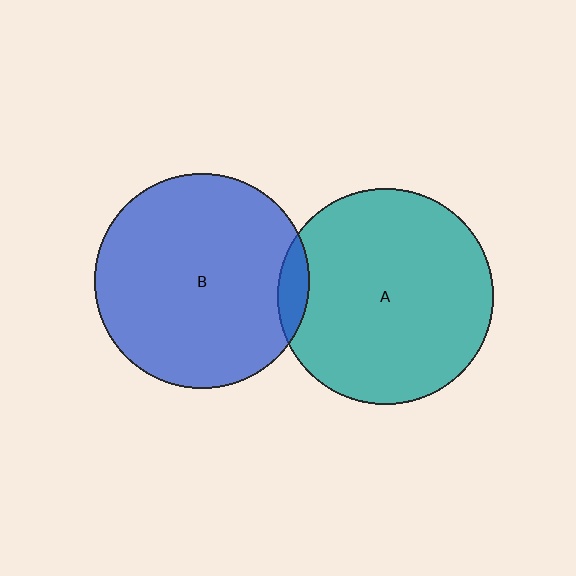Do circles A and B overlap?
Yes.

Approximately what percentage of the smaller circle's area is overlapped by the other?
Approximately 5%.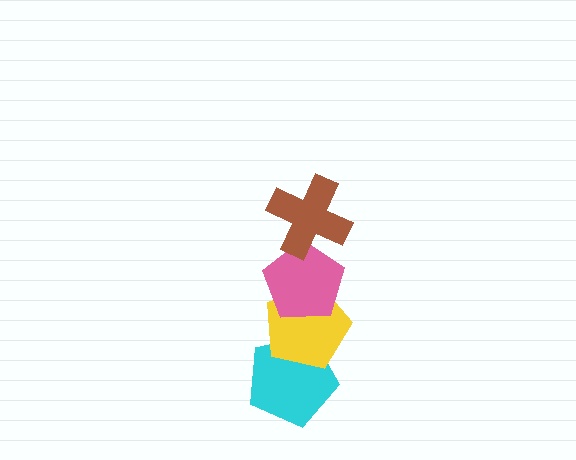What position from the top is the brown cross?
The brown cross is 1st from the top.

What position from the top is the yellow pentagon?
The yellow pentagon is 3rd from the top.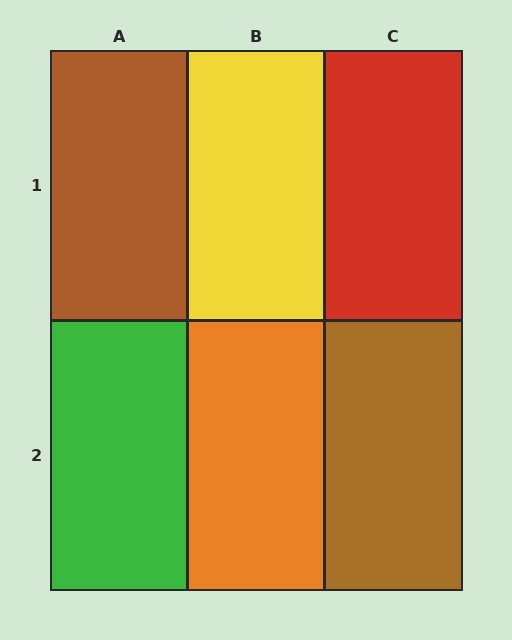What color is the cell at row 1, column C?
Red.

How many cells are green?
1 cell is green.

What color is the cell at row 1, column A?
Brown.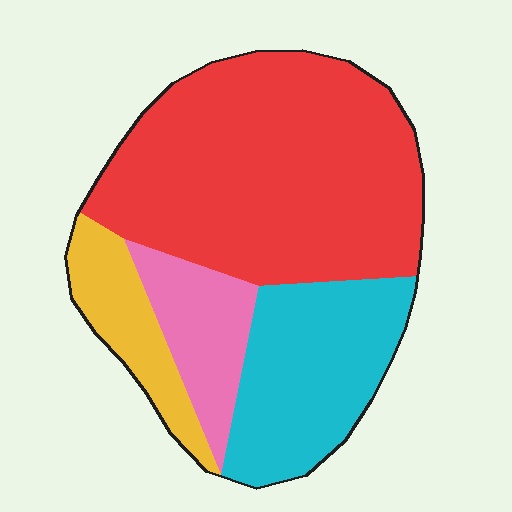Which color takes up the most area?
Red, at roughly 55%.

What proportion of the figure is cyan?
Cyan takes up between a sixth and a third of the figure.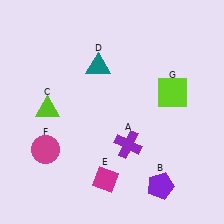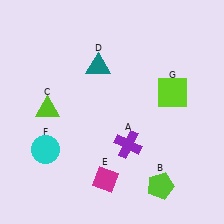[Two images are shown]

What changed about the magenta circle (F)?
In Image 1, F is magenta. In Image 2, it changed to cyan.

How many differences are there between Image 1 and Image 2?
There are 2 differences between the two images.